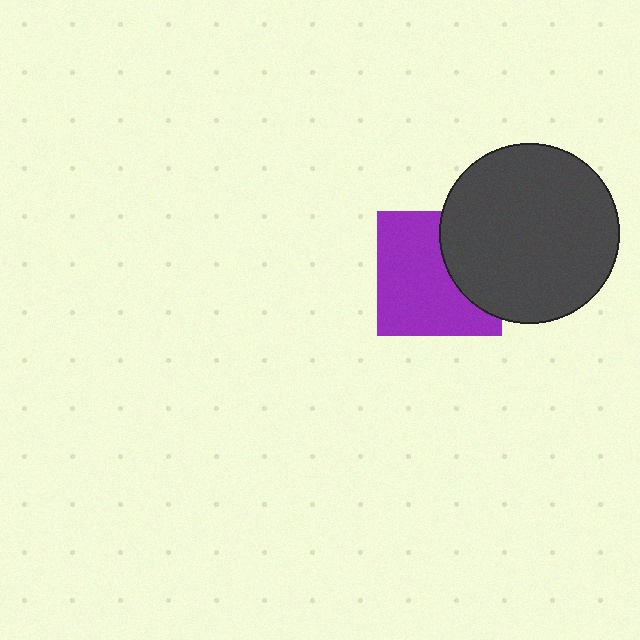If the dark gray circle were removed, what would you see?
You would see the complete purple square.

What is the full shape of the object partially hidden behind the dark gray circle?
The partially hidden object is a purple square.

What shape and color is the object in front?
The object in front is a dark gray circle.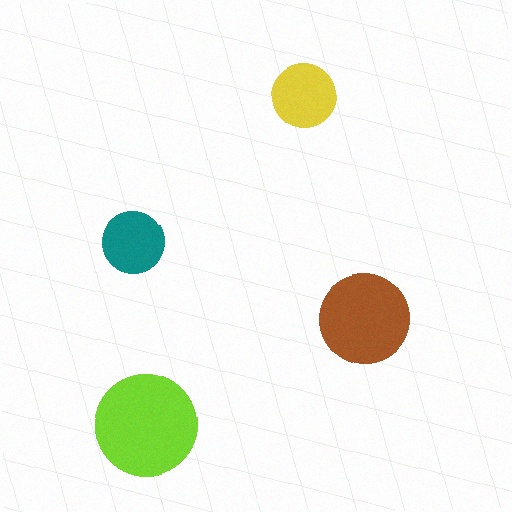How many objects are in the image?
There are 4 objects in the image.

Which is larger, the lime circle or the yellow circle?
The lime one.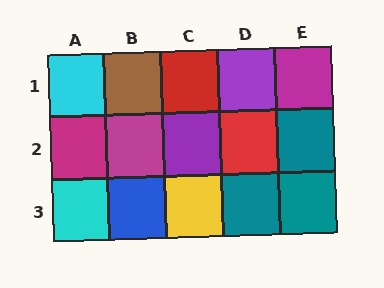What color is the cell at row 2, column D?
Red.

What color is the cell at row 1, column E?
Magenta.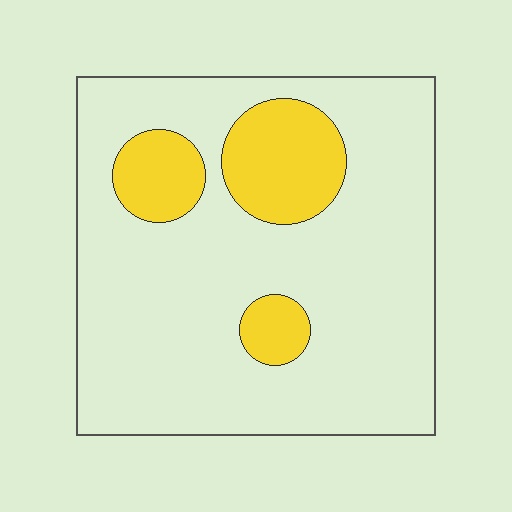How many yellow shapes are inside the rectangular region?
3.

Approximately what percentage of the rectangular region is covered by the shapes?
Approximately 20%.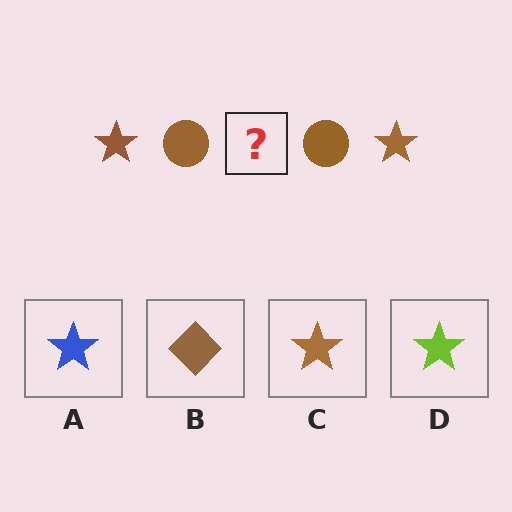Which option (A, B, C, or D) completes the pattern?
C.